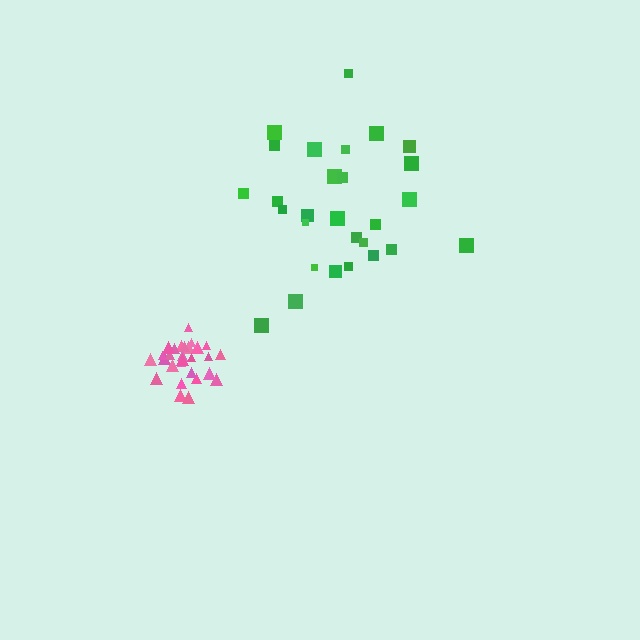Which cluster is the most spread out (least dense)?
Green.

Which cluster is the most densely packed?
Pink.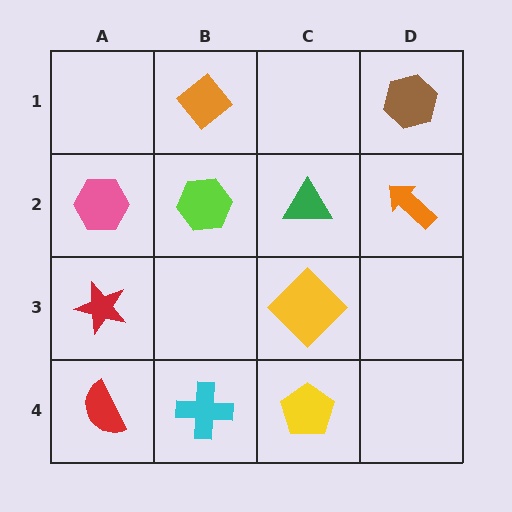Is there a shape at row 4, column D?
No, that cell is empty.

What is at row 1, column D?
A brown hexagon.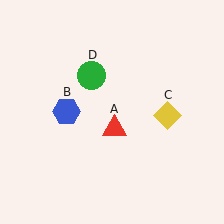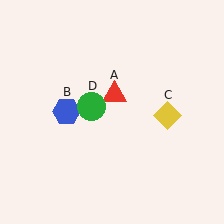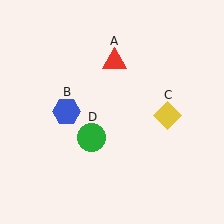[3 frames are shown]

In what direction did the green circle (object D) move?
The green circle (object D) moved down.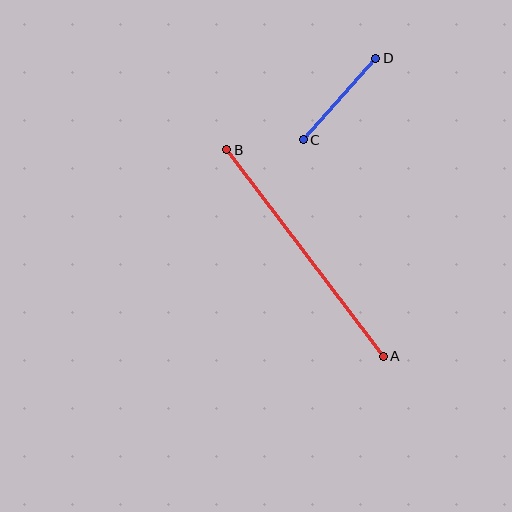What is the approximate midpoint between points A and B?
The midpoint is at approximately (305, 253) pixels.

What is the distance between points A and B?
The distance is approximately 259 pixels.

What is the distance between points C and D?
The distance is approximately 109 pixels.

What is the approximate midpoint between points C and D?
The midpoint is at approximately (339, 99) pixels.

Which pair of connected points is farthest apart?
Points A and B are farthest apart.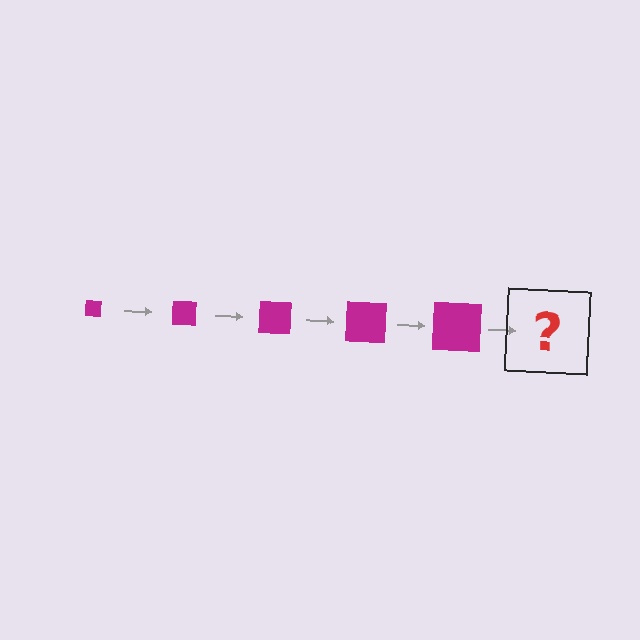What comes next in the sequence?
The next element should be a magenta square, larger than the previous one.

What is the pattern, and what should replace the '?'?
The pattern is that the square gets progressively larger each step. The '?' should be a magenta square, larger than the previous one.